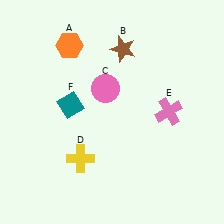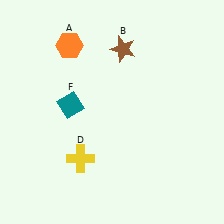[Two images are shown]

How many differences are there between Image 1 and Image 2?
There are 2 differences between the two images.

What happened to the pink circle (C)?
The pink circle (C) was removed in Image 2. It was in the top-left area of Image 1.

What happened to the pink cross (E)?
The pink cross (E) was removed in Image 2. It was in the top-right area of Image 1.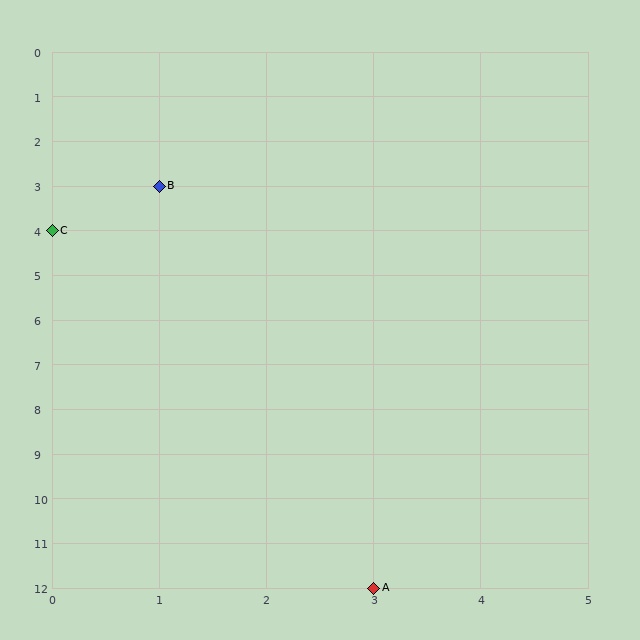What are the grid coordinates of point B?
Point B is at grid coordinates (1, 3).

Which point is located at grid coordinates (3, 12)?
Point A is at (3, 12).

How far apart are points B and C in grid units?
Points B and C are 1 column and 1 row apart (about 1.4 grid units diagonally).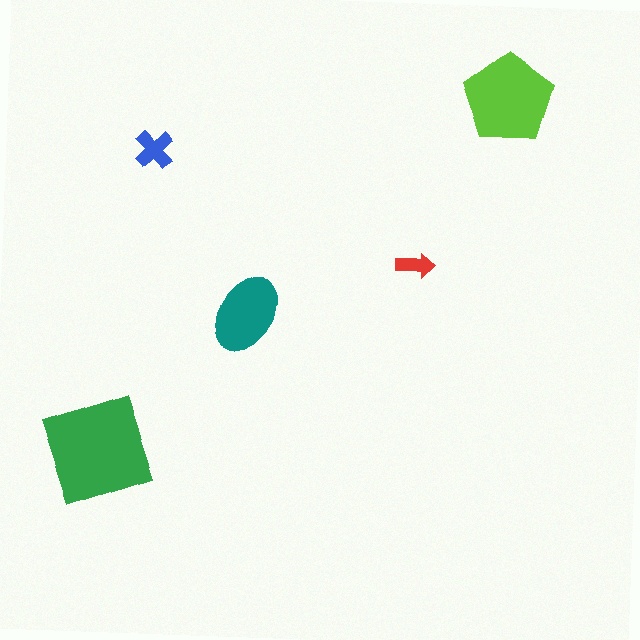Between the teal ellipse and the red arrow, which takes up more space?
The teal ellipse.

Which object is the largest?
The green square.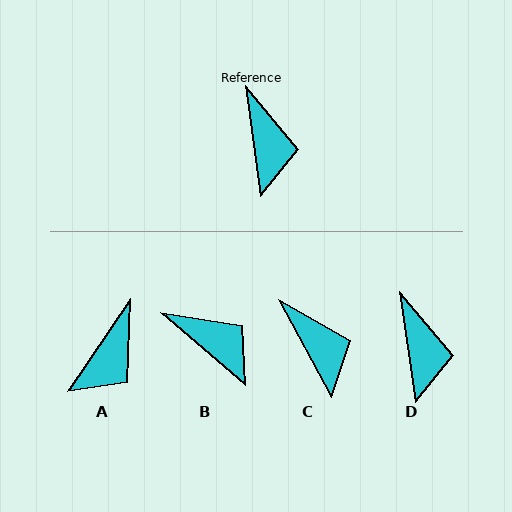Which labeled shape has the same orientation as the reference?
D.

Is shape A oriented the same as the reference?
No, it is off by about 42 degrees.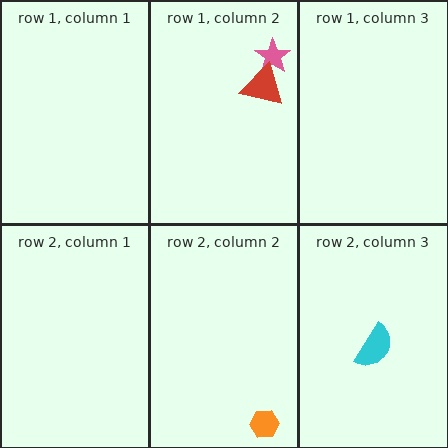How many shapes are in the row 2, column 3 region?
1.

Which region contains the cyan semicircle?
The row 2, column 3 region.